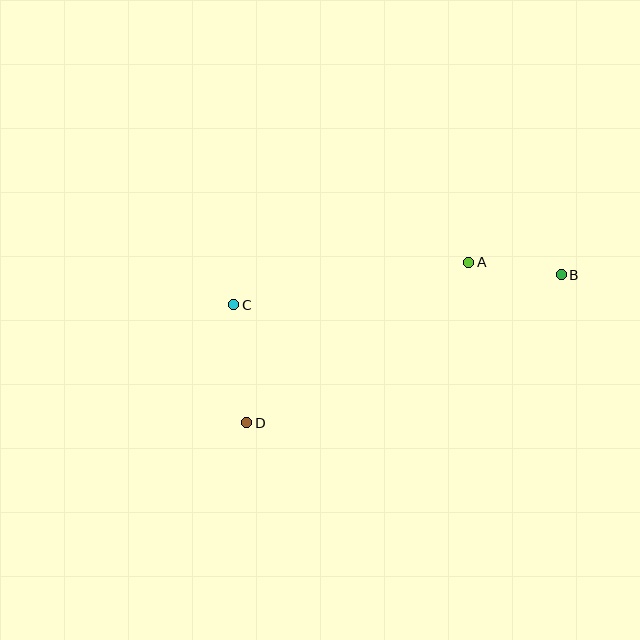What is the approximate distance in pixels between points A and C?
The distance between A and C is approximately 239 pixels.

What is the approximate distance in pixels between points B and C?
The distance between B and C is approximately 329 pixels.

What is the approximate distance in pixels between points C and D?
The distance between C and D is approximately 119 pixels.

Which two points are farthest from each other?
Points B and D are farthest from each other.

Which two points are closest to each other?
Points A and B are closest to each other.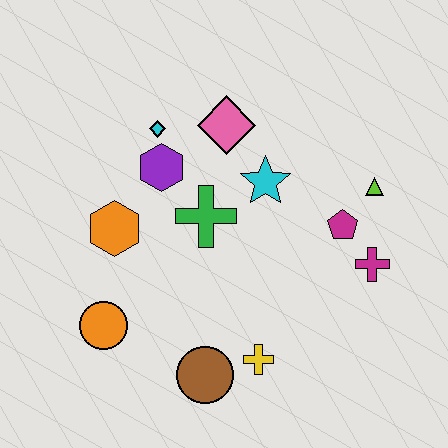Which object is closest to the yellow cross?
The brown circle is closest to the yellow cross.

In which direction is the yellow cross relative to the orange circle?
The yellow cross is to the right of the orange circle.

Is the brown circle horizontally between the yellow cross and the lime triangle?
No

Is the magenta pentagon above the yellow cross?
Yes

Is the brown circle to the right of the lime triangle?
No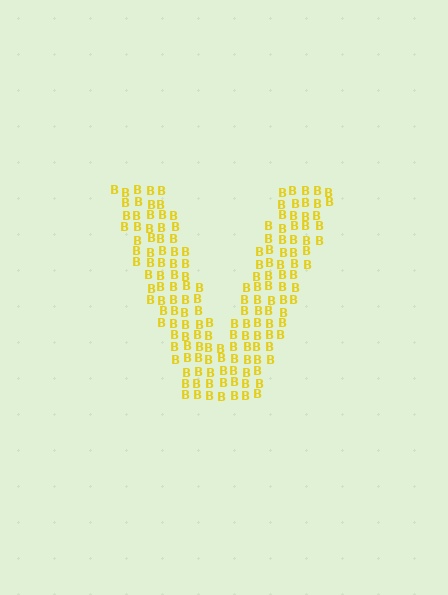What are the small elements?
The small elements are letter B's.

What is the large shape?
The large shape is the letter V.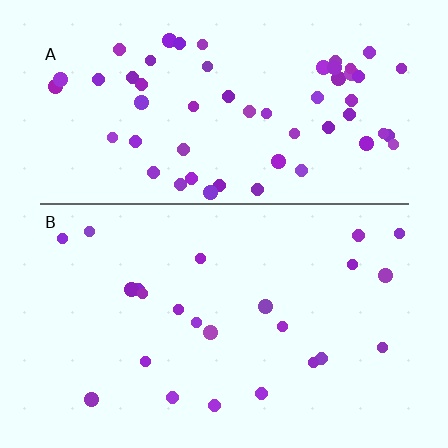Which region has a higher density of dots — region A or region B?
A (the top).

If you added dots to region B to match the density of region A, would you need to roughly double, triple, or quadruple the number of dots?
Approximately double.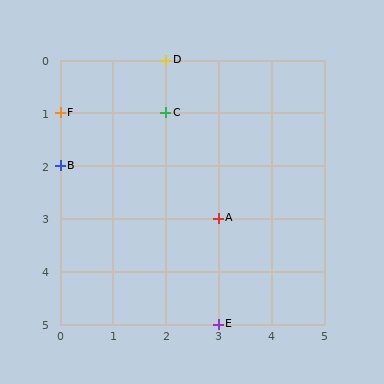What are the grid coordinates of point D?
Point D is at grid coordinates (2, 0).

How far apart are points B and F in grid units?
Points B and F are 1 row apart.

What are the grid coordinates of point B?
Point B is at grid coordinates (0, 2).